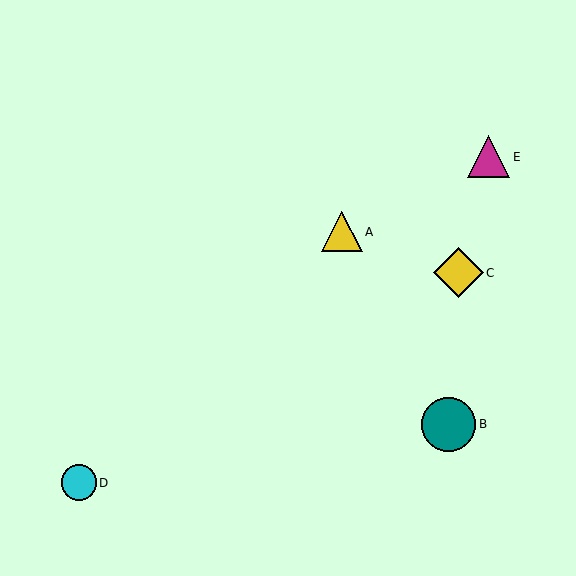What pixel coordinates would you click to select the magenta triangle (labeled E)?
Click at (489, 157) to select the magenta triangle E.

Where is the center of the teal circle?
The center of the teal circle is at (448, 424).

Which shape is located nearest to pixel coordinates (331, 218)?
The yellow triangle (labeled A) at (342, 232) is nearest to that location.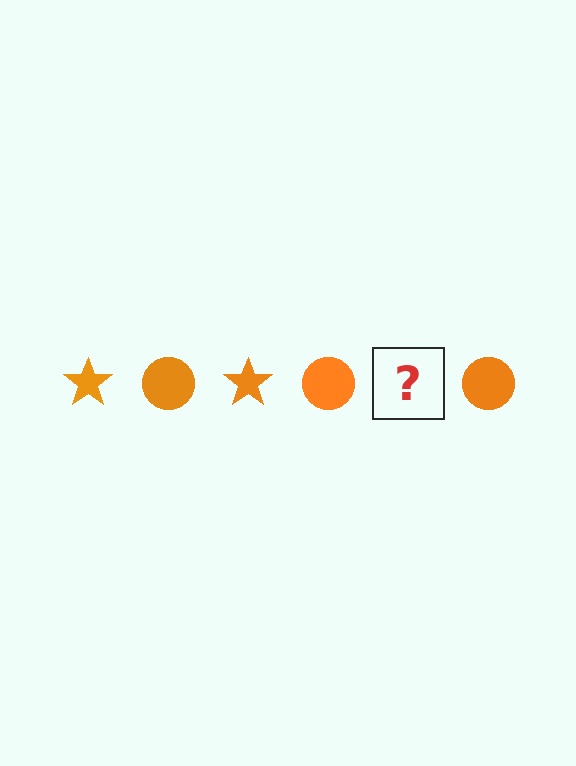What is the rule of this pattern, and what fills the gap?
The rule is that the pattern cycles through star, circle shapes in orange. The gap should be filled with an orange star.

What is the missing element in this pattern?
The missing element is an orange star.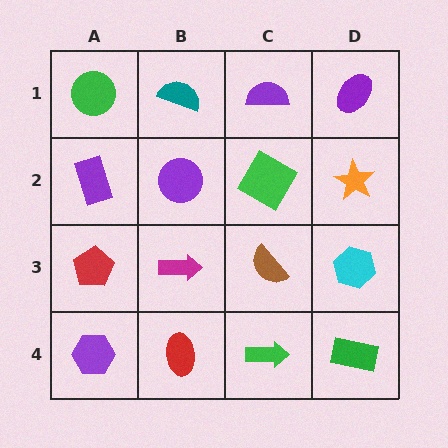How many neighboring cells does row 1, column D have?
2.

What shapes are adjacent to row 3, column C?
A green diamond (row 2, column C), a green arrow (row 4, column C), a magenta arrow (row 3, column B), a cyan hexagon (row 3, column D).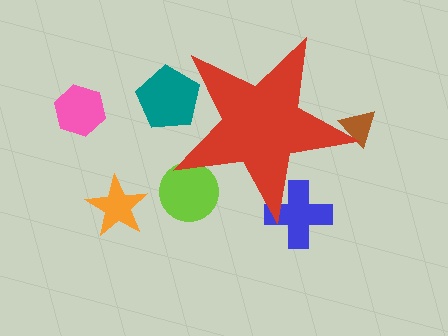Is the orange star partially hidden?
No, the orange star is fully visible.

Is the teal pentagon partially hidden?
Yes, the teal pentagon is partially hidden behind the red star.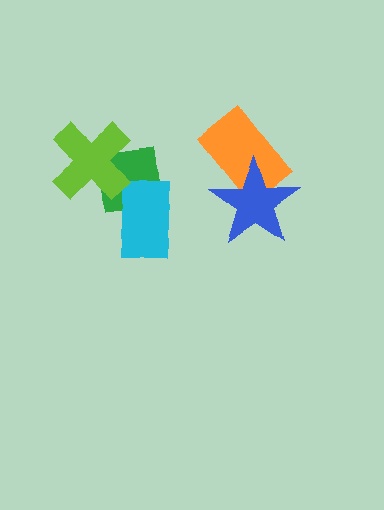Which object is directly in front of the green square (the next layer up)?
The cyan rectangle is directly in front of the green square.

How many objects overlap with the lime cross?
1 object overlaps with the lime cross.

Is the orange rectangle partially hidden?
Yes, it is partially covered by another shape.